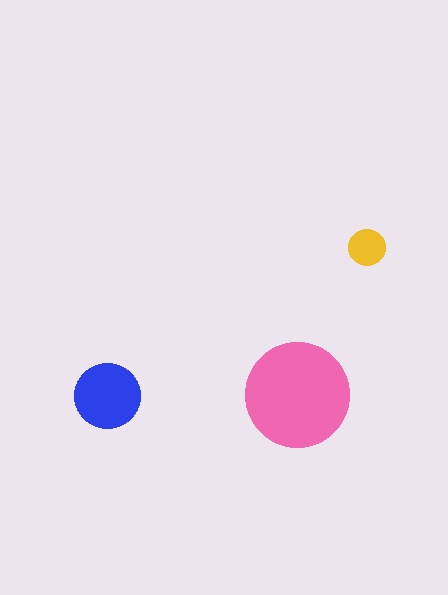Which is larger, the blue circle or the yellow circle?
The blue one.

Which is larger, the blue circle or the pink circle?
The pink one.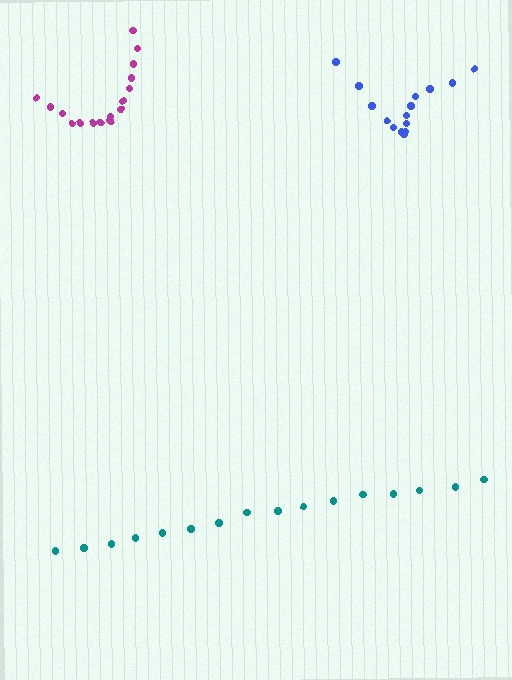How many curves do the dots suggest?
There are 3 distinct paths.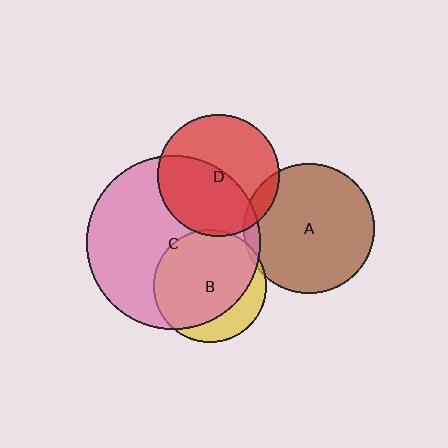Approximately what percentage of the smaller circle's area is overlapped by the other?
Approximately 5%.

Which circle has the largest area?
Circle C (pink).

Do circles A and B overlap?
Yes.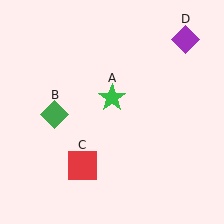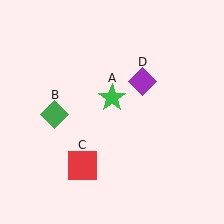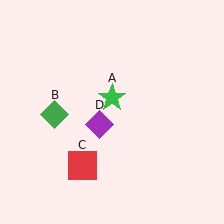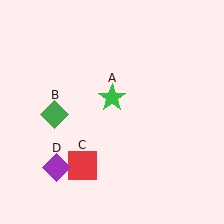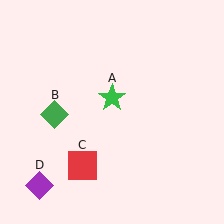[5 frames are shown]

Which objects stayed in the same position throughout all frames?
Green star (object A) and green diamond (object B) and red square (object C) remained stationary.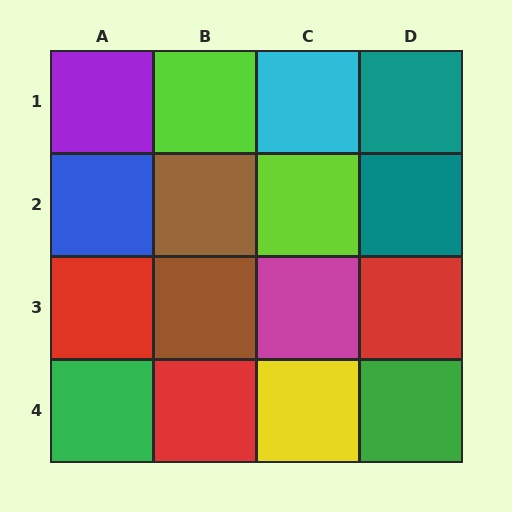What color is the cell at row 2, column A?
Blue.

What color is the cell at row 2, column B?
Brown.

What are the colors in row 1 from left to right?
Purple, lime, cyan, teal.